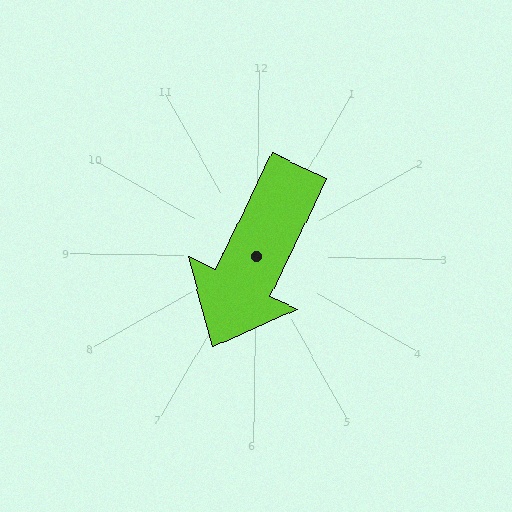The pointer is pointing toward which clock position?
Roughly 7 o'clock.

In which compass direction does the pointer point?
Southwest.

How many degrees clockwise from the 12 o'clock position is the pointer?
Approximately 205 degrees.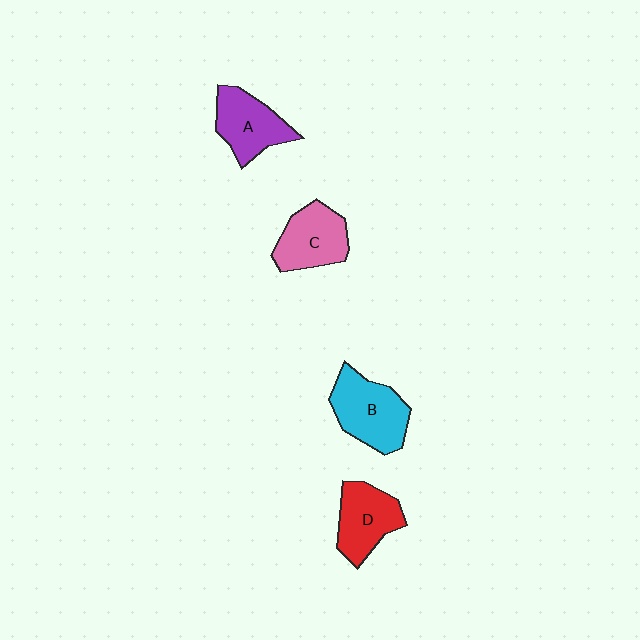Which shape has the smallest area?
Shape D (red).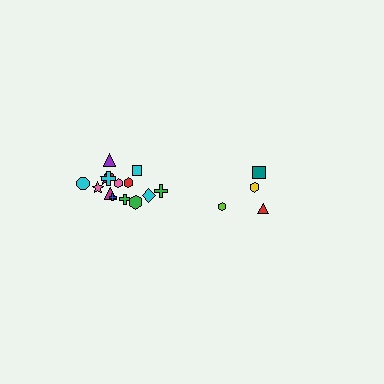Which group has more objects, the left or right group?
The left group.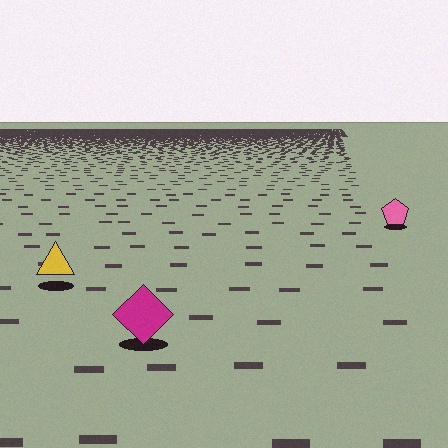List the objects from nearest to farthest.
From nearest to farthest: the magenta diamond, the yellow triangle, the pink pentagon.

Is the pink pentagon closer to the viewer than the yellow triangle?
No. The yellow triangle is closer — you can tell from the texture gradient: the ground texture is coarser near it.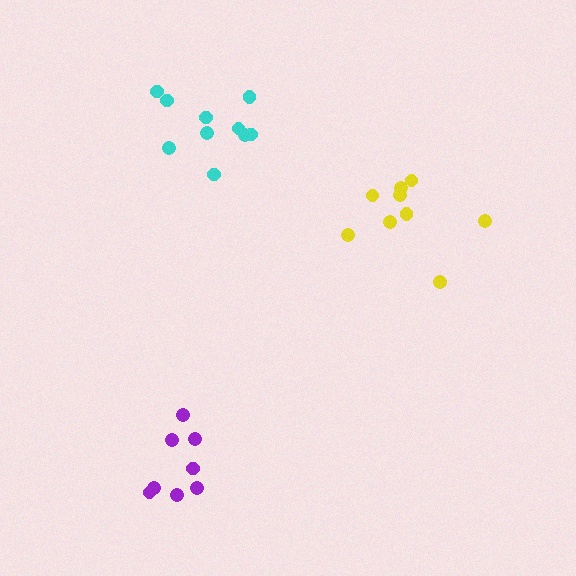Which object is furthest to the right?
The yellow cluster is rightmost.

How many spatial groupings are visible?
There are 3 spatial groupings.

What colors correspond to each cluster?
The clusters are colored: yellow, purple, cyan.